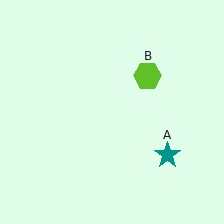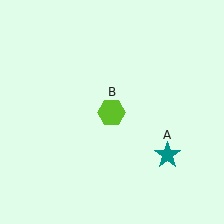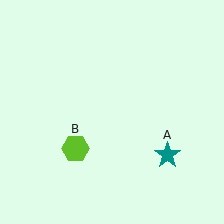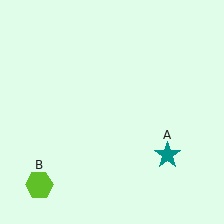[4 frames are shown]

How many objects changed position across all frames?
1 object changed position: lime hexagon (object B).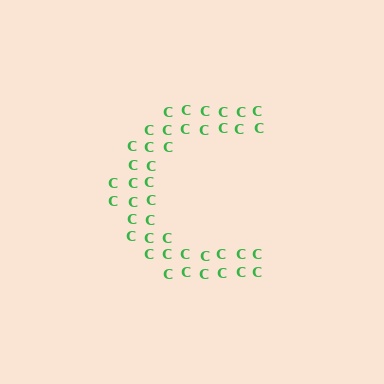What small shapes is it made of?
It is made of small letter C's.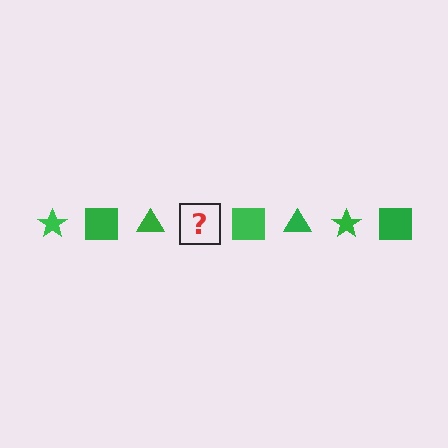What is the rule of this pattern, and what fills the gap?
The rule is that the pattern cycles through star, square, triangle shapes in green. The gap should be filled with a green star.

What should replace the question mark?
The question mark should be replaced with a green star.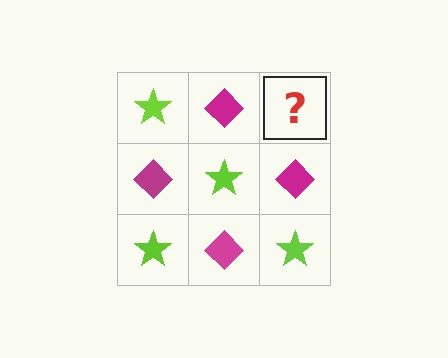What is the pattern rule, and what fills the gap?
The rule is that it alternates lime star and magenta diamond in a checkerboard pattern. The gap should be filled with a lime star.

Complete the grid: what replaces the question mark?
The question mark should be replaced with a lime star.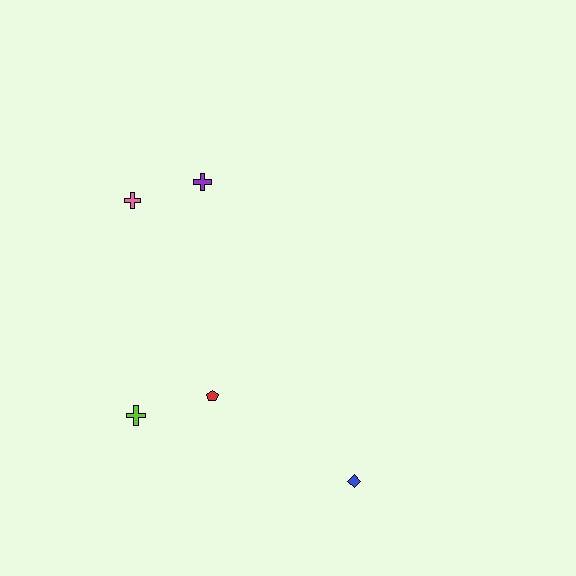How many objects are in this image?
There are 5 objects.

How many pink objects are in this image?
There is 1 pink object.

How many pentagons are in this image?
There is 1 pentagon.